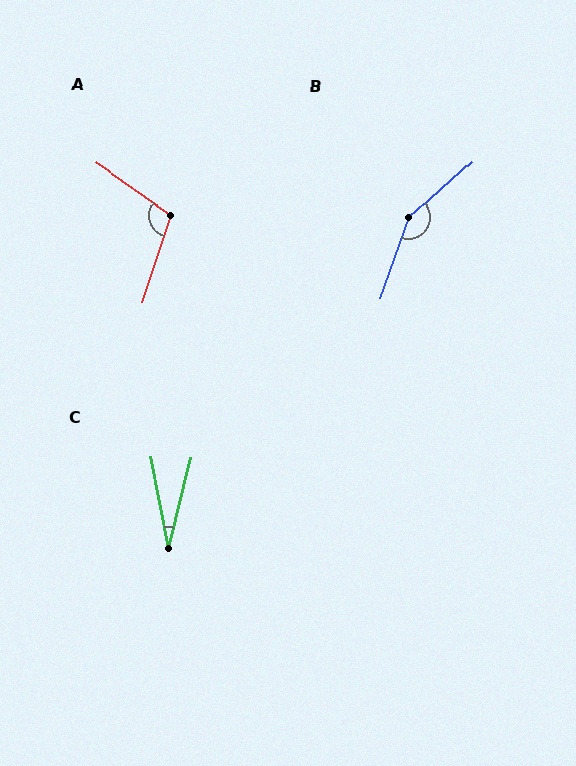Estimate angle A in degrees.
Approximately 107 degrees.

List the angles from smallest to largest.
C (25°), A (107°), B (152°).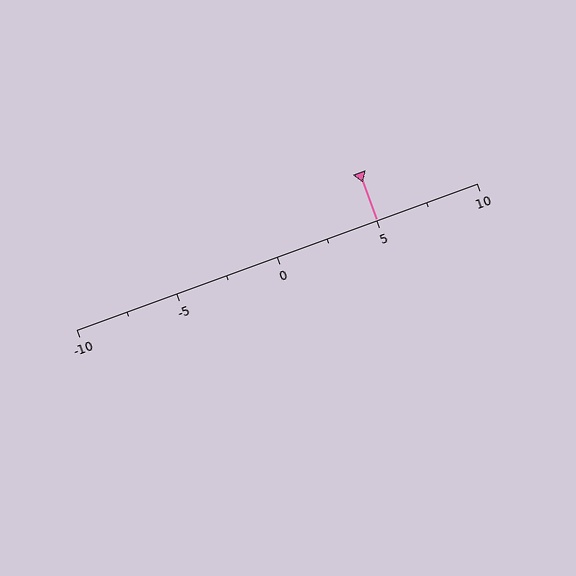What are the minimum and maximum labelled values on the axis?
The axis runs from -10 to 10.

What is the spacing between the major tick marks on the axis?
The major ticks are spaced 5 apart.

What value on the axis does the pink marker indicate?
The marker indicates approximately 5.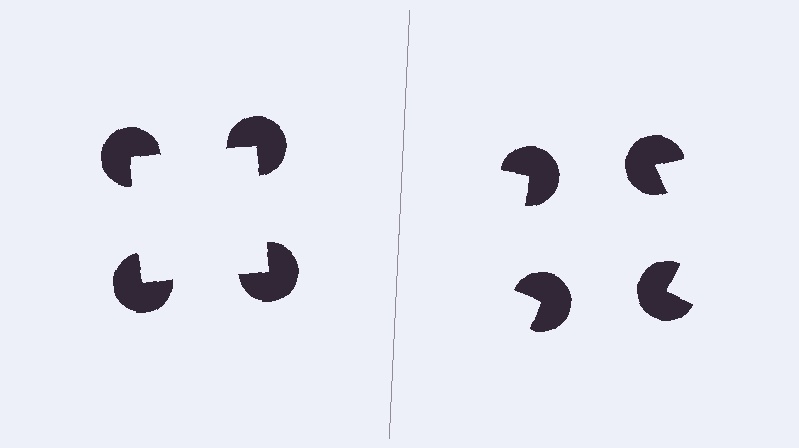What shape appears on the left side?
An illusory square.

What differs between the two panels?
The pac-man discs are positioned identically on both sides; only the wedge orientations differ. On the left they align to a square; on the right they are misaligned.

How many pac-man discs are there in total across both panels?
8 — 4 on each side.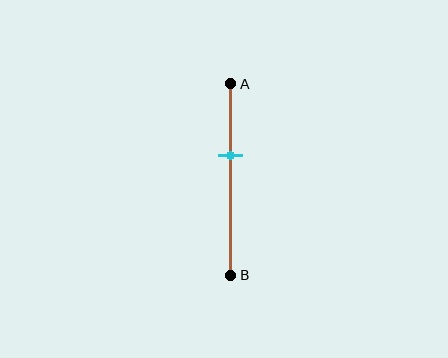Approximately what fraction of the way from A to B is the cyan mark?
The cyan mark is approximately 35% of the way from A to B.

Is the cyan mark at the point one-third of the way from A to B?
No, the mark is at about 35% from A, not at the 33% one-third point.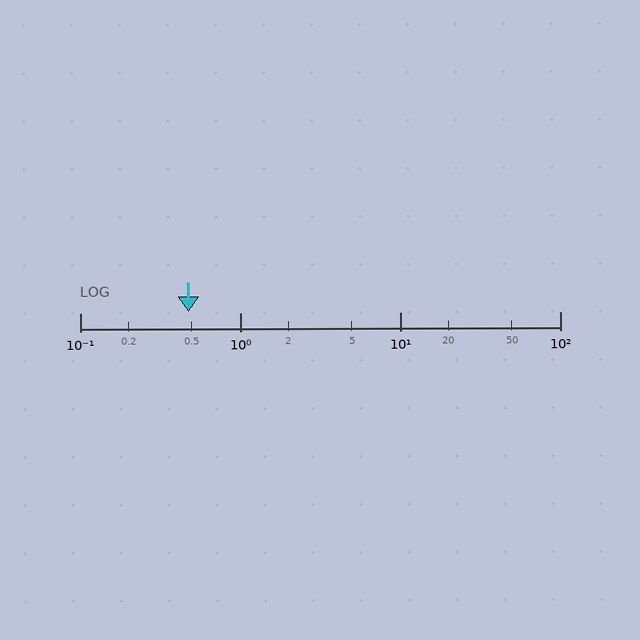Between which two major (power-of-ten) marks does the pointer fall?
The pointer is between 0.1 and 1.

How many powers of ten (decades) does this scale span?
The scale spans 3 decades, from 0.1 to 100.